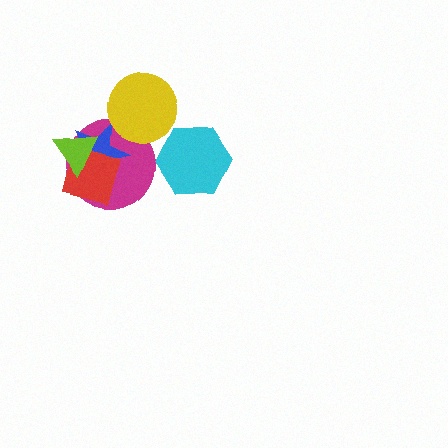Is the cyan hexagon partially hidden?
No, no other shape covers it.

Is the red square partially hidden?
Yes, it is partially covered by another shape.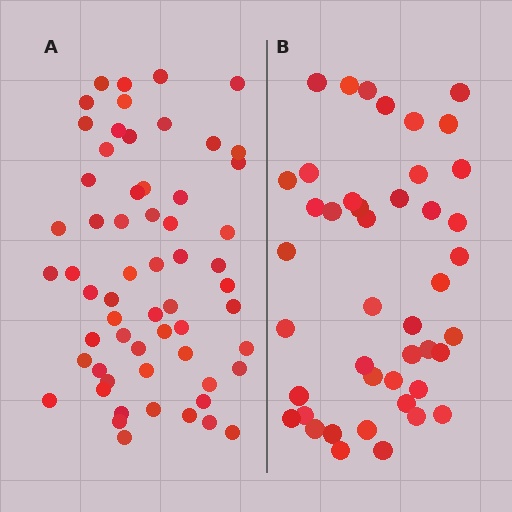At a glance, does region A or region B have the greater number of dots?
Region A (the left region) has more dots.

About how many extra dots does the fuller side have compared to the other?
Region A has approximately 15 more dots than region B.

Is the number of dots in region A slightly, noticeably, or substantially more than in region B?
Region A has noticeably more, but not dramatically so. The ratio is roughly 1.4 to 1.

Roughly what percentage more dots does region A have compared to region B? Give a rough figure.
About 35% more.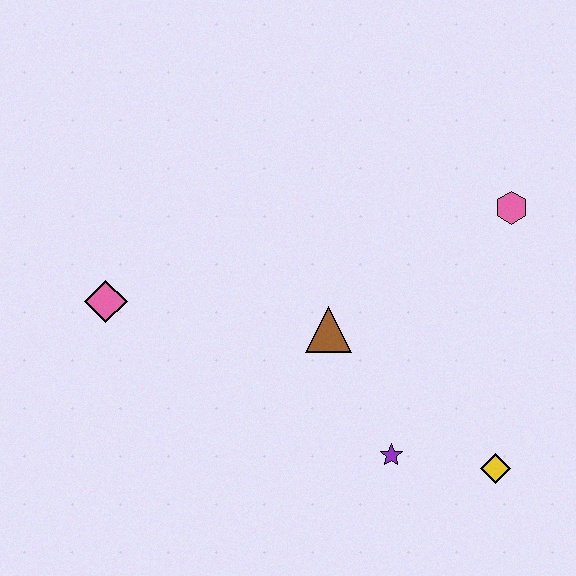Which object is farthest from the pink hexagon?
The pink diamond is farthest from the pink hexagon.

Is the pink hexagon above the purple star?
Yes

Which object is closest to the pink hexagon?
The brown triangle is closest to the pink hexagon.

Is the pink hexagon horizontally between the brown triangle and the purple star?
No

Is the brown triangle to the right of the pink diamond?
Yes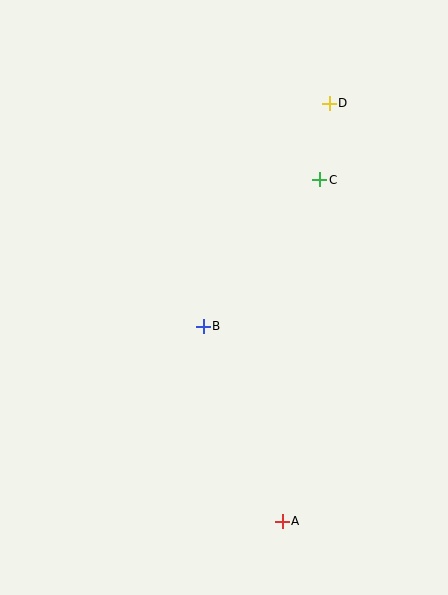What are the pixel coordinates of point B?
Point B is at (203, 326).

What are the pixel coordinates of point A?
Point A is at (282, 521).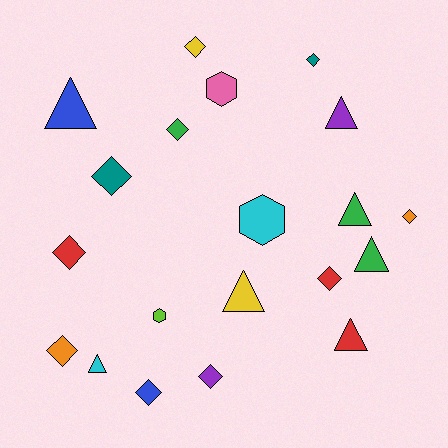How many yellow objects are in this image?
There are 2 yellow objects.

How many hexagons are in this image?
There are 3 hexagons.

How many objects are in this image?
There are 20 objects.